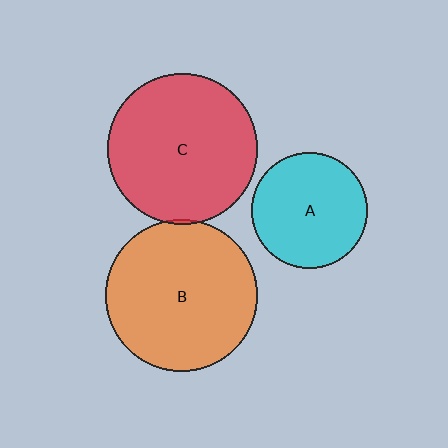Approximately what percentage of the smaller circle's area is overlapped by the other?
Approximately 5%.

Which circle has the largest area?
Circle B (orange).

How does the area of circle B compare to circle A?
Approximately 1.7 times.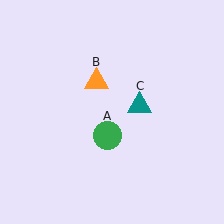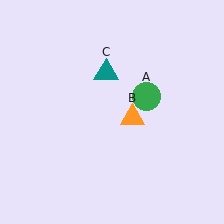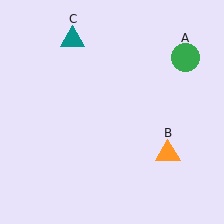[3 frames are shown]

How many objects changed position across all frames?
3 objects changed position: green circle (object A), orange triangle (object B), teal triangle (object C).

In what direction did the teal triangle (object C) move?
The teal triangle (object C) moved up and to the left.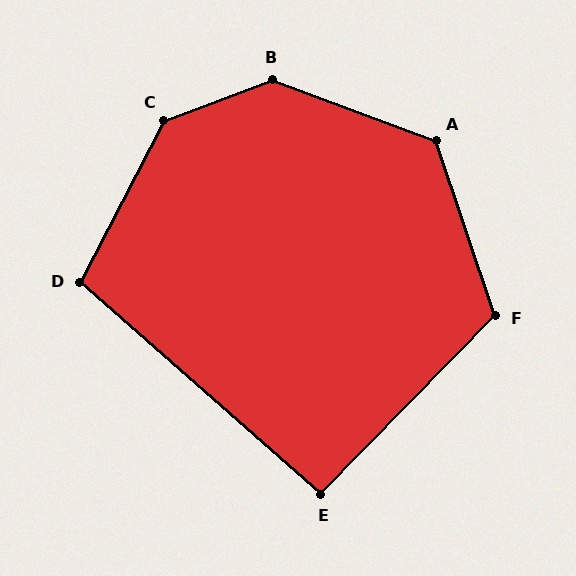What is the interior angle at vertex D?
Approximately 104 degrees (obtuse).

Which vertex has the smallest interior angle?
E, at approximately 93 degrees.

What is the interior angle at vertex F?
Approximately 117 degrees (obtuse).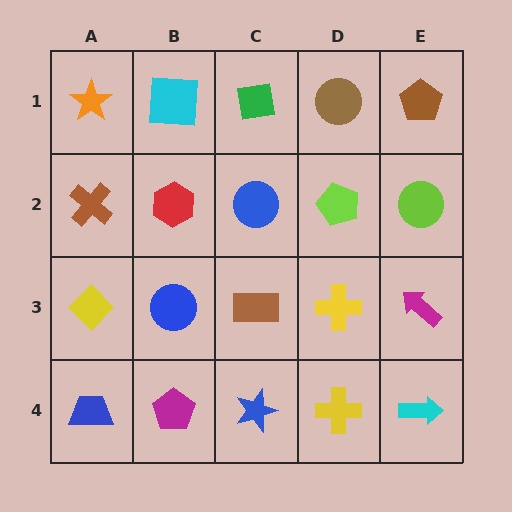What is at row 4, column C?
A blue star.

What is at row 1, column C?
A green square.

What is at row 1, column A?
An orange star.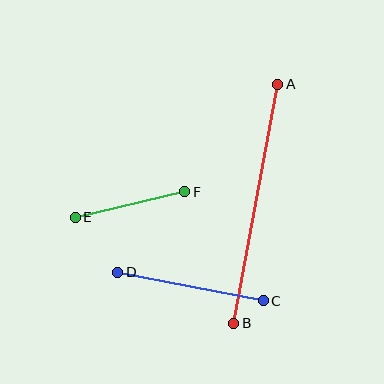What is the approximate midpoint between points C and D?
The midpoint is at approximately (190, 286) pixels.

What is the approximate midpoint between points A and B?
The midpoint is at approximately (256, 204) pixels.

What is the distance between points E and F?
The distance is approximately 113 pixels.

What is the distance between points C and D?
The distance is approximately 148 pixels.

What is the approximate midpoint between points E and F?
The midpoint is at approximately (130, 204) pixels.